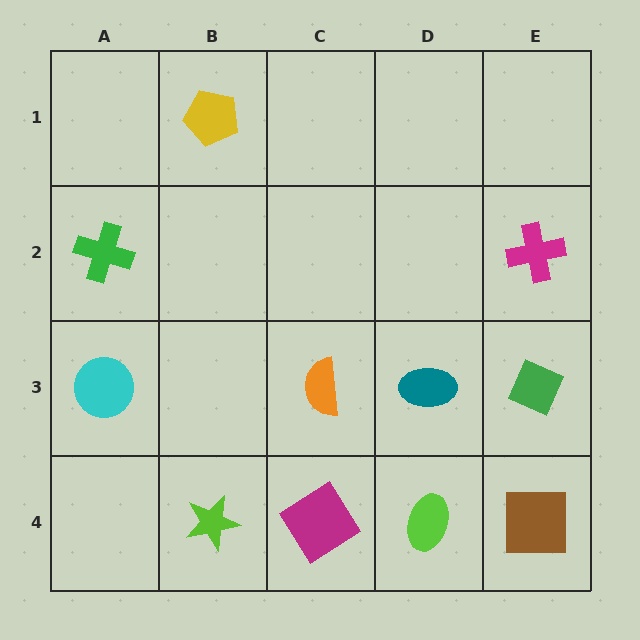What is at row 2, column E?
A magenta cross.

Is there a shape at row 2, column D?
No, that cell is empty.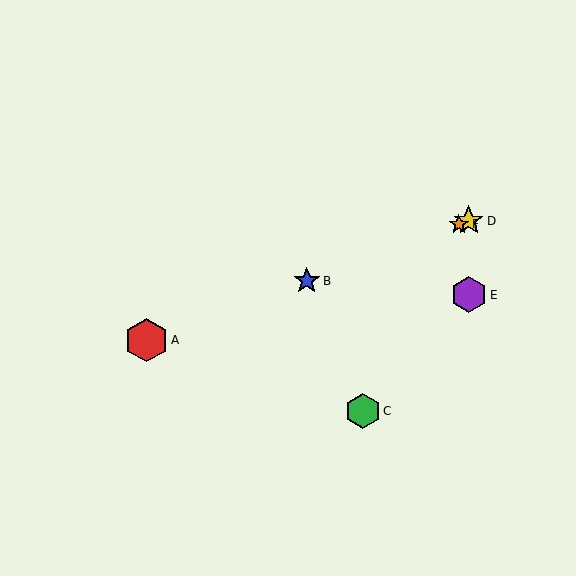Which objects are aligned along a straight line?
Objects A, B, D, F are aligned along a straight line.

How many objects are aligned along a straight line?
4 objects (A, B, D, F) are aligned along a straight line.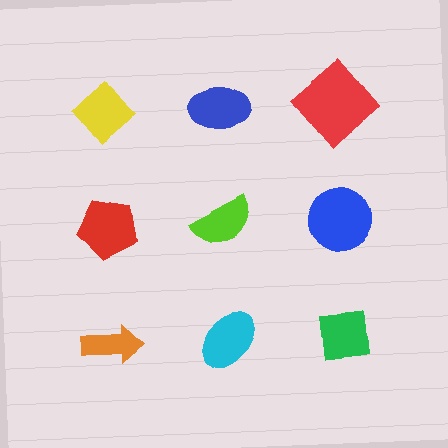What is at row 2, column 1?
A red pentagon.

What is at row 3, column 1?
An orange arrow.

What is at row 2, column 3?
A blue circle.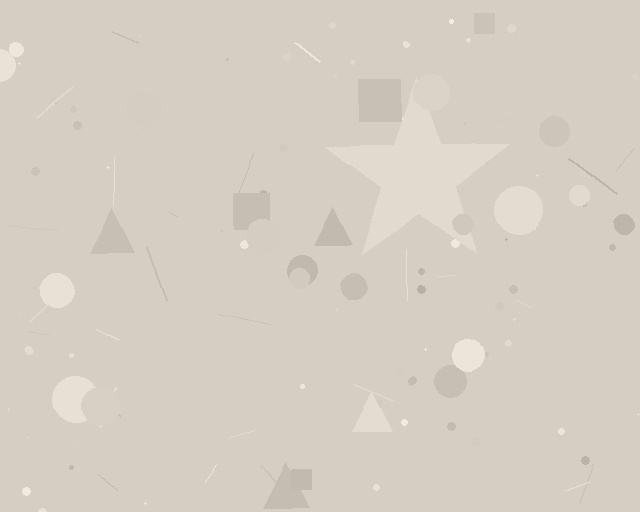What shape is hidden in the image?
A star is hidden in the image.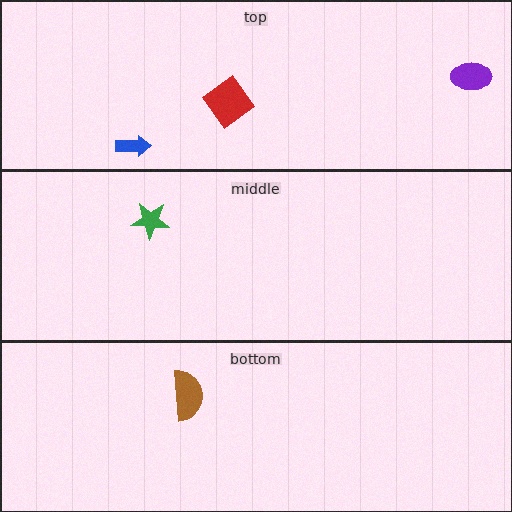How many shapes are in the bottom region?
1.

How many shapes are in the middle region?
1.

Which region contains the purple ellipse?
The top region.